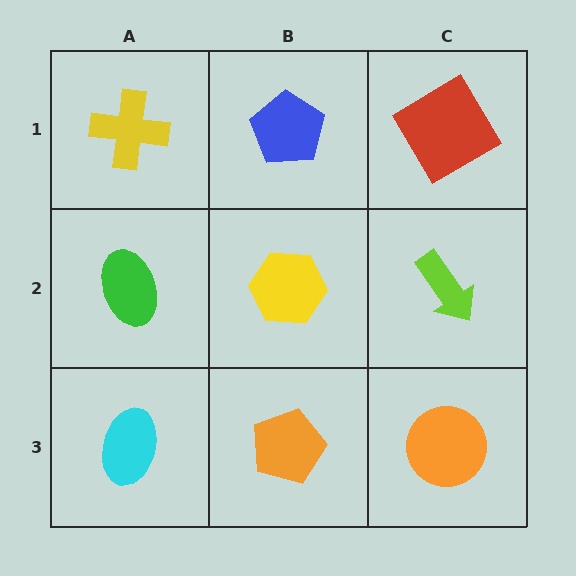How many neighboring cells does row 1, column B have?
3.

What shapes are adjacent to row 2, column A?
A yellow cross (row 1, column A), a cyan ellipse (row 3, column A), a yellow hexagon (row 2, column B).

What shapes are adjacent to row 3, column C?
A lime arrow (row 2, column C), an orange pentagon (row 3, column B).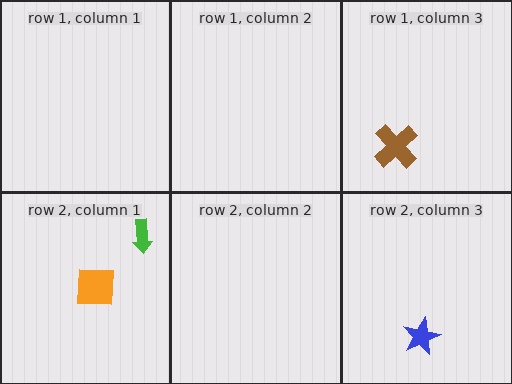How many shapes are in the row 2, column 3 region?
1.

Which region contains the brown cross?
The row 1, column 3 region.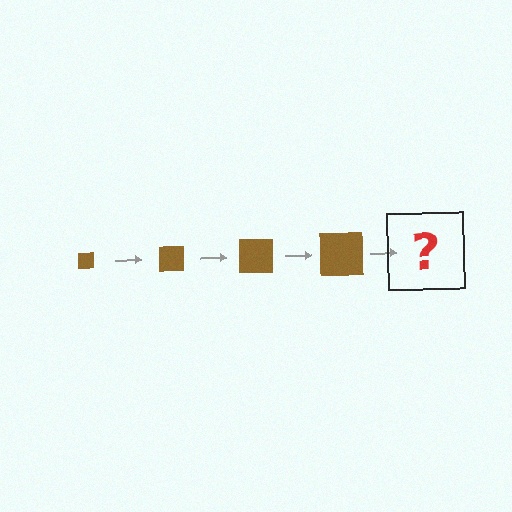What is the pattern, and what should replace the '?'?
The pattern is that the square gets progressively larger each step. The '?' should be a brown square, larger than the previous one.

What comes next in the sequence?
The next element should be a brown square, larger than the previous one.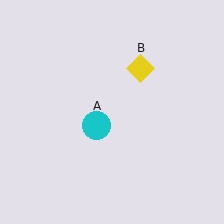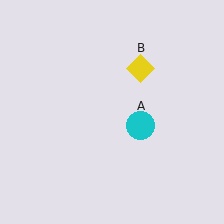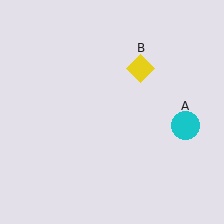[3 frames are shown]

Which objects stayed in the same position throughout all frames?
Yellow diamond (object B) remained stationary.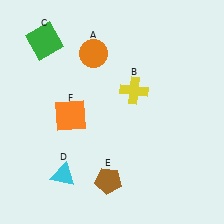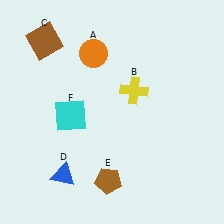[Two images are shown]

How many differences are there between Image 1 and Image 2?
There are 3 differences between the two images.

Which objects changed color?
C changed from green to brown. D changed from cyan to blue. F changed from orange to cyan.